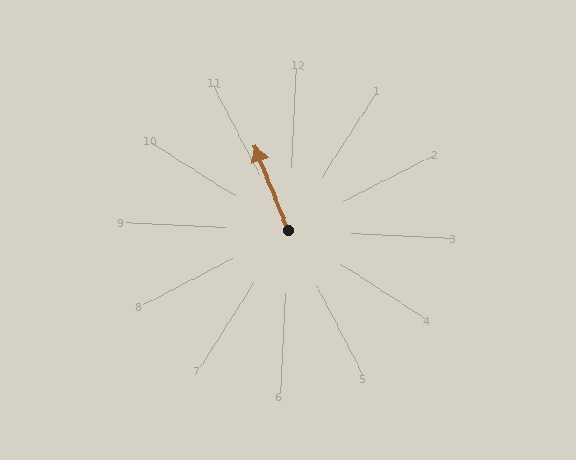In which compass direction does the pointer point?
Northwest.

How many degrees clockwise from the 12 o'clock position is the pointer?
Approximately 336 degrees.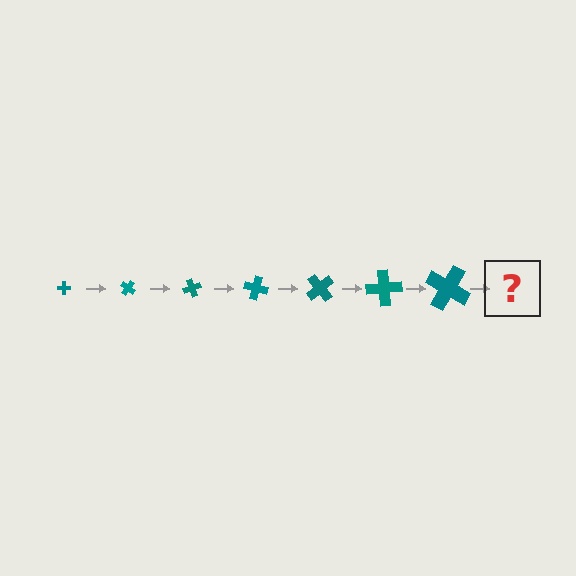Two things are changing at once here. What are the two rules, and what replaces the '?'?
The two rules are that the cross grows larger each step and it rotates 35 degrees each step. The '?' should be a cross, larger than the previous one and rotated 245 degrees from the start.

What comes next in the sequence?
The next element should be a cross, larger than the previous one and rotated 245 degrees from the start.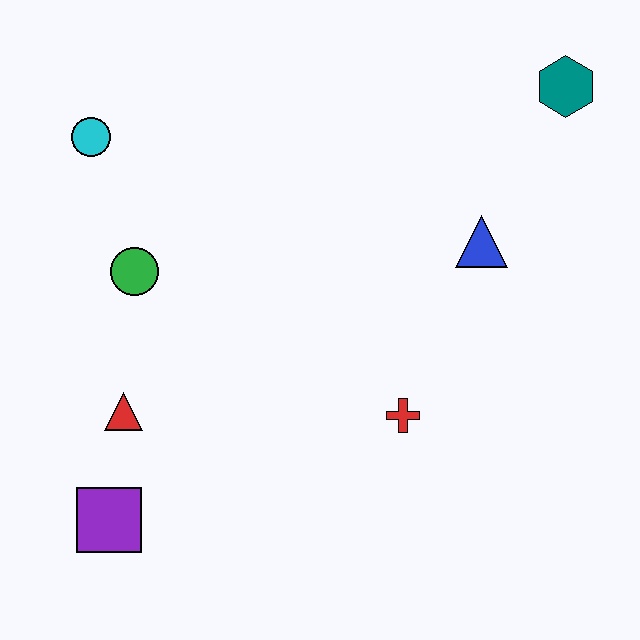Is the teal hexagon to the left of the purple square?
No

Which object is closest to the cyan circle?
The green circle is closest to the cyan circle.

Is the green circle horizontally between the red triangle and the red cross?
Yes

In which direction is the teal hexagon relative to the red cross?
The teal hexagon is above the red cross.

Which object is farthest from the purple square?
The teal hexagon is farthest from the purple square.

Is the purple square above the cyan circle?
No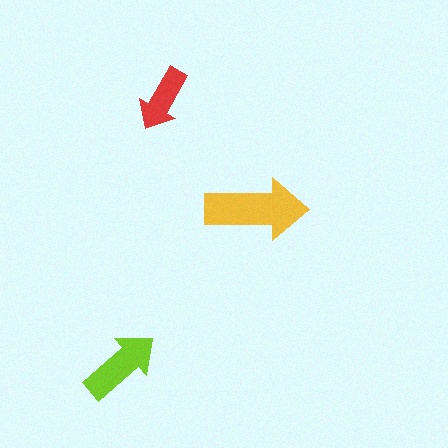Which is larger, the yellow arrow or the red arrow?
The yellow one.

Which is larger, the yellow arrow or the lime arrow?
The yellow one.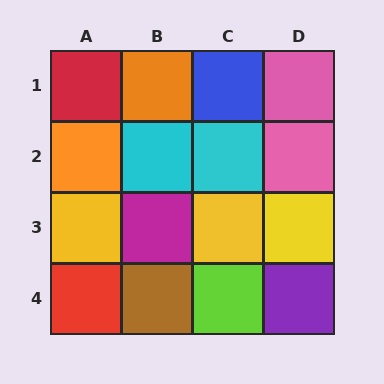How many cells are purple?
1 cell is purple.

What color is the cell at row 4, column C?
Lime.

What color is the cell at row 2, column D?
Pink.